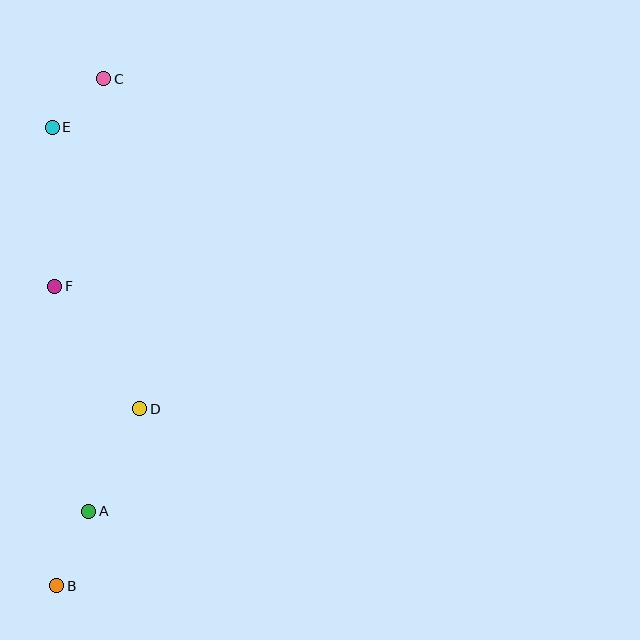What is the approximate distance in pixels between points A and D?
The distance between A and D is approximately 115 pixels.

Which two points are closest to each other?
Points C and E are closest to each other.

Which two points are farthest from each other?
Points B and C are farthest from each other.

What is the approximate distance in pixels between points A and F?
The distance between A and F is approximately 227 pixels.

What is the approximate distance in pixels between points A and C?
The distance between A and C is approximately 433 pixels.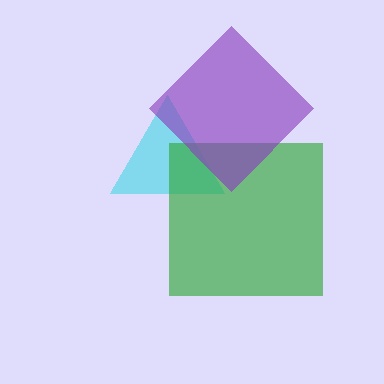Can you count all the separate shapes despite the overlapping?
Yes, there are 3 separate shapes.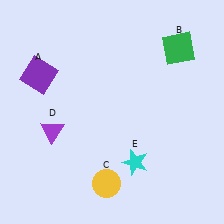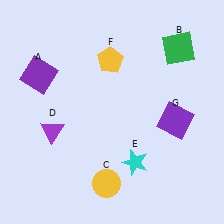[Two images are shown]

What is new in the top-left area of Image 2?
A yellow pentagon (F) was added in the top-left area of Image 2.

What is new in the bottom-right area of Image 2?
A purple square (G) was added in the bottom-right area of Image 2.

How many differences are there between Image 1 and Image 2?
There are 2 differences between the two images.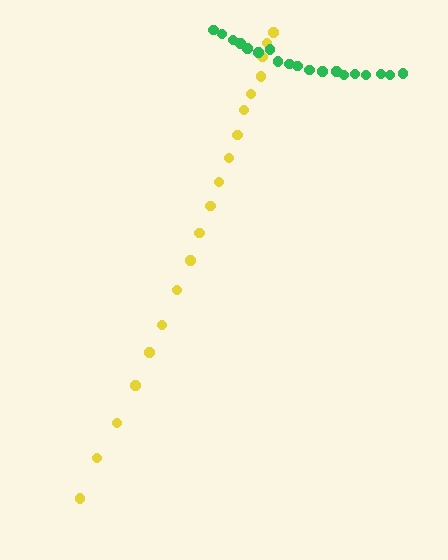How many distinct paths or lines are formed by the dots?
There are 2 distinct paths.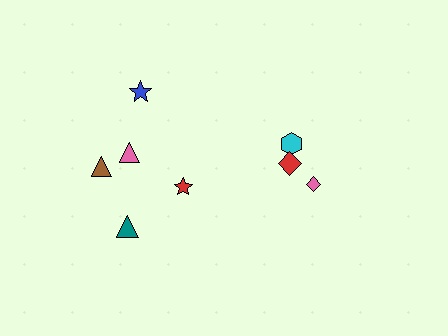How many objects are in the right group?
There are 3 objects.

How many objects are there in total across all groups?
There are 8 objects.